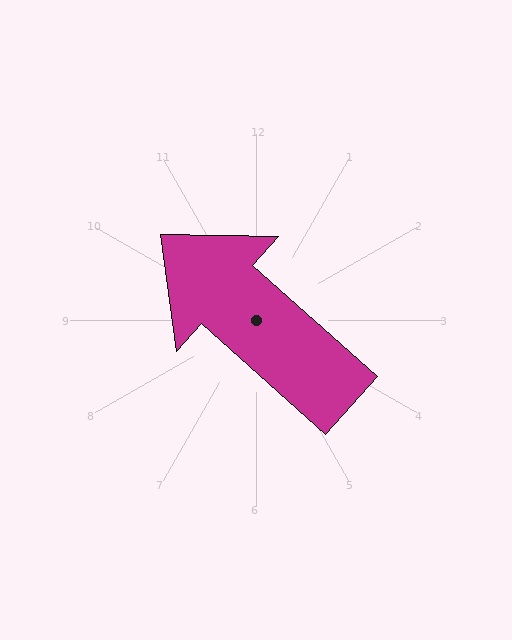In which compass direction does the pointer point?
Northwest.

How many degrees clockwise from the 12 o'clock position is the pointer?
Approximately 312 degrees.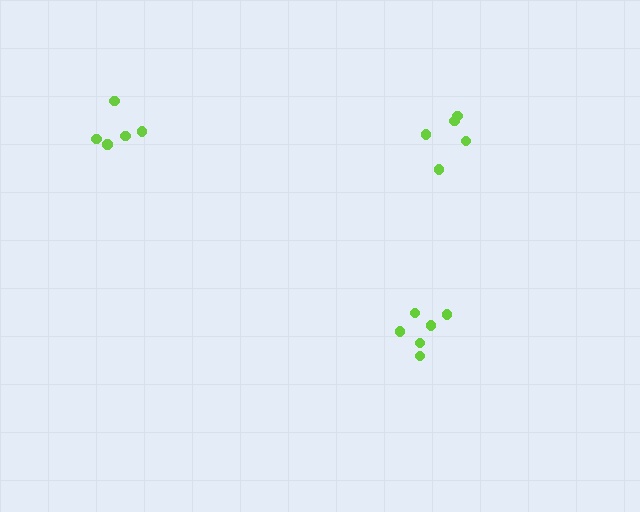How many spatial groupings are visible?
There are 3 spatial groupings.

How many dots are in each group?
Group 1: 6 dots, Group 2: 5 dots, Group 3: 5 dots (16 total).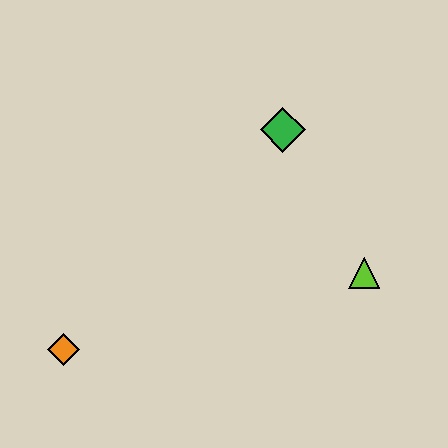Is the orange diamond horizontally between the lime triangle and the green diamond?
No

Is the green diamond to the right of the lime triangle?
No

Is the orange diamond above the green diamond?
No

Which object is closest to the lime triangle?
The green diamond is closest to the lime triangle.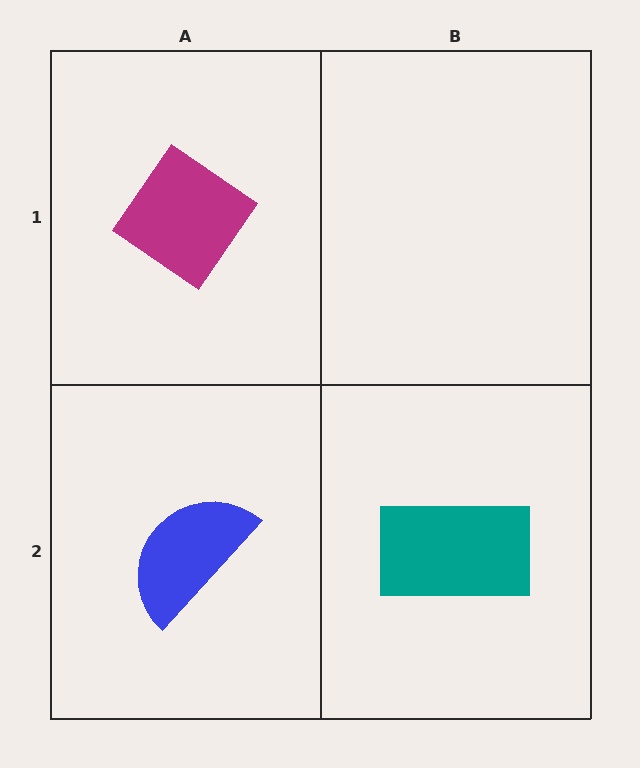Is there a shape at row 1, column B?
No, that cell is empty.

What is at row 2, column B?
A teal rectangle.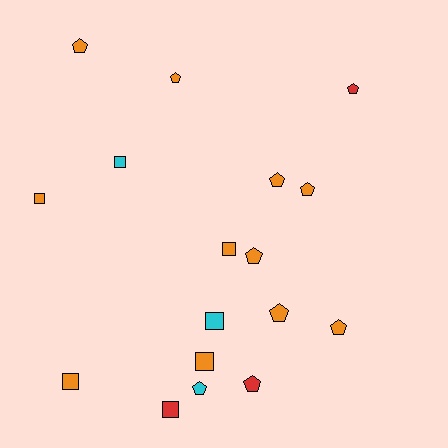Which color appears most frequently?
Orange, with 11 objects.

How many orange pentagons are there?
There are 7 orange pentagons.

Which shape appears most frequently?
Pentagon, with 10 objects.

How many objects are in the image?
There are 17 objects.